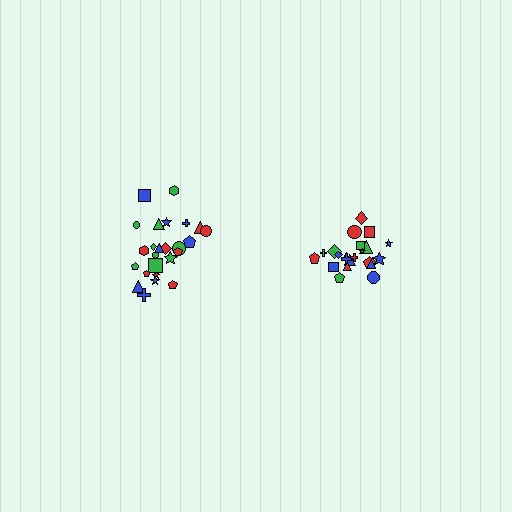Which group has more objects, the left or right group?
The left group.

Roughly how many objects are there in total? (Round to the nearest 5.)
Roughly 45 objects in total.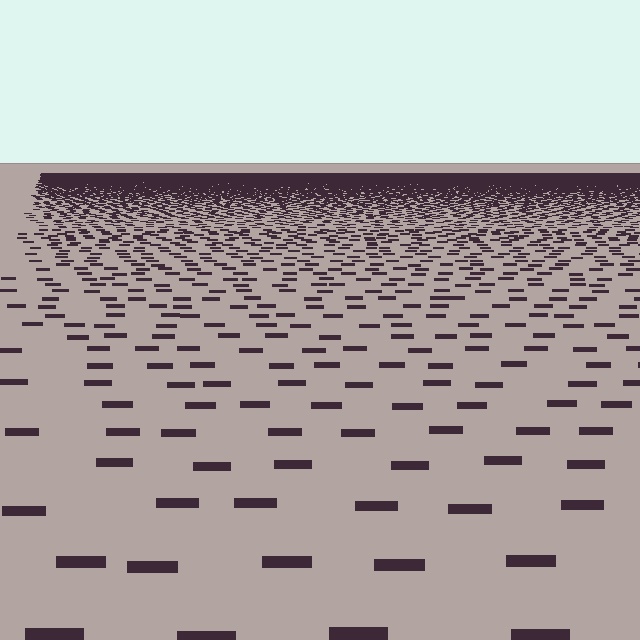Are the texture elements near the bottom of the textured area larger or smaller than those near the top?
Larger. Near the bottom, elements are closer to the viewer and appear at a bigger on-screen size.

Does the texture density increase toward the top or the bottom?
Density increases toward the top.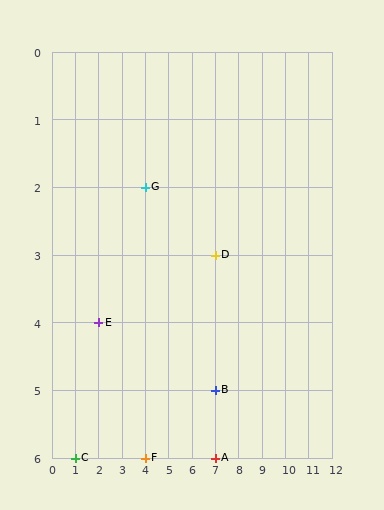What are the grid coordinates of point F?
Point F is at grid coordinates (4, 6).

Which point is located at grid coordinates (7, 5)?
Point B is at (7, 5).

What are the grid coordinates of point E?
Point E is at grid coordinates (2, 4).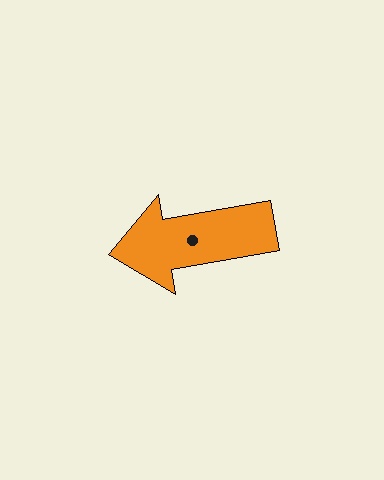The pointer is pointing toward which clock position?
Roughly 9 o'clock.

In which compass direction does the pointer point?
West.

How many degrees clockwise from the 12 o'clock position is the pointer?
Approximately 260 degrees.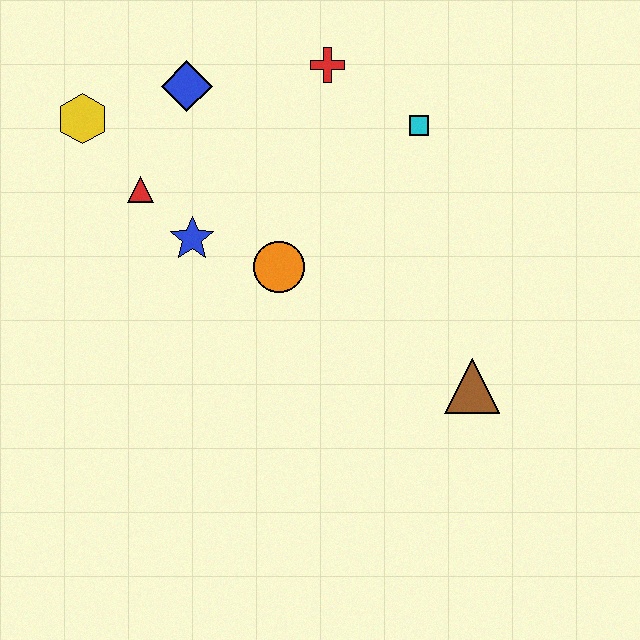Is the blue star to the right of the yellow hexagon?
Yes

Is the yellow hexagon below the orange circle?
No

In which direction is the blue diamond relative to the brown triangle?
The blue diamond is above the brown triangle.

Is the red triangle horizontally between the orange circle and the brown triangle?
No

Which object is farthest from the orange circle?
The yellow hexagon is farthest from the orange circle.